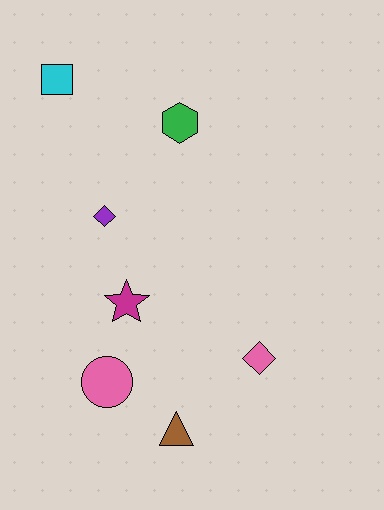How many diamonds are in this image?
There are 2 diamonds.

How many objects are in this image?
There are 7 objects.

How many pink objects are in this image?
There are 2 pink objects.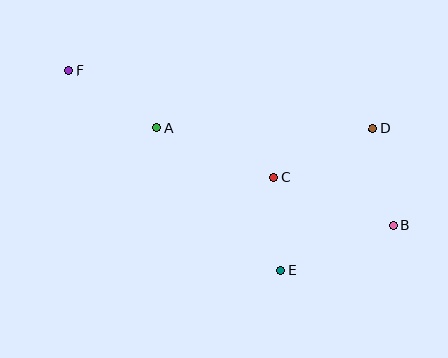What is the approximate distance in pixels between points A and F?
The distance between A and F is approximately 105 pixels.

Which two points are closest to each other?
Points C and E are closest to each other.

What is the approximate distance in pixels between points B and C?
The distance between B and C is approximately 129 pixels.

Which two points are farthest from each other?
Points B and F are farthest from each other.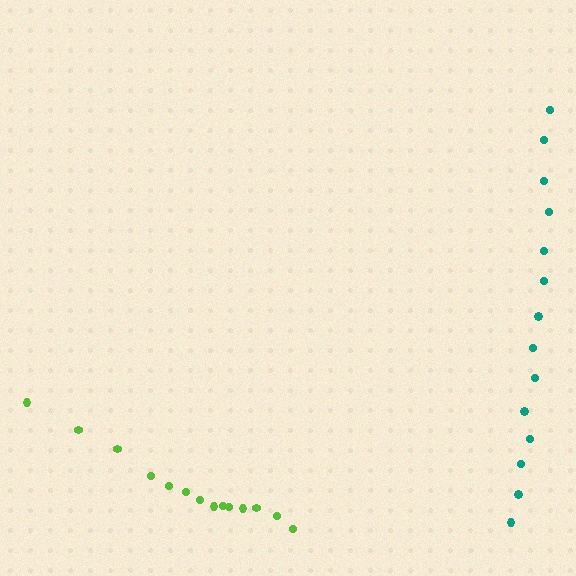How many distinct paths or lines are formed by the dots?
There are 2 distinct paths.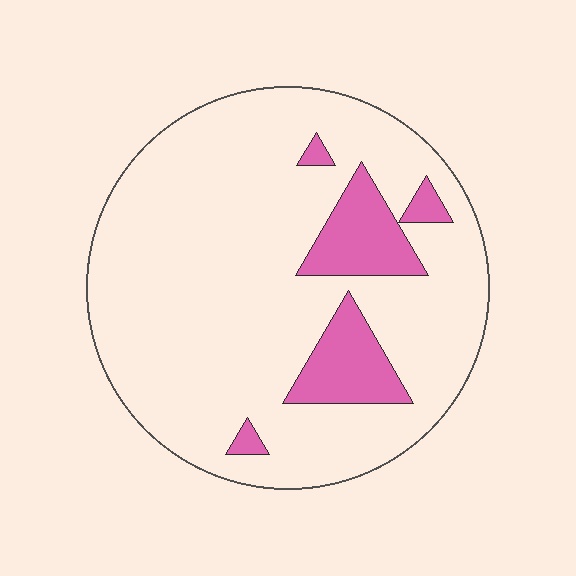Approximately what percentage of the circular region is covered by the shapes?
Approximately 15%.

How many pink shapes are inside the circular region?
5.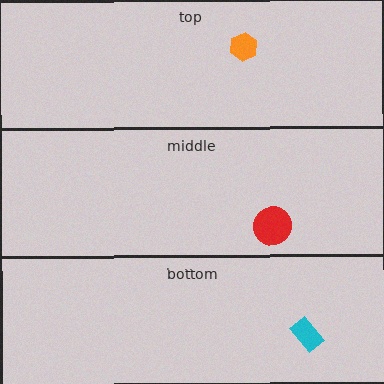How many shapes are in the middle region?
1.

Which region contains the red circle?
The middle region.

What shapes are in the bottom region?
The cyan rectangle.